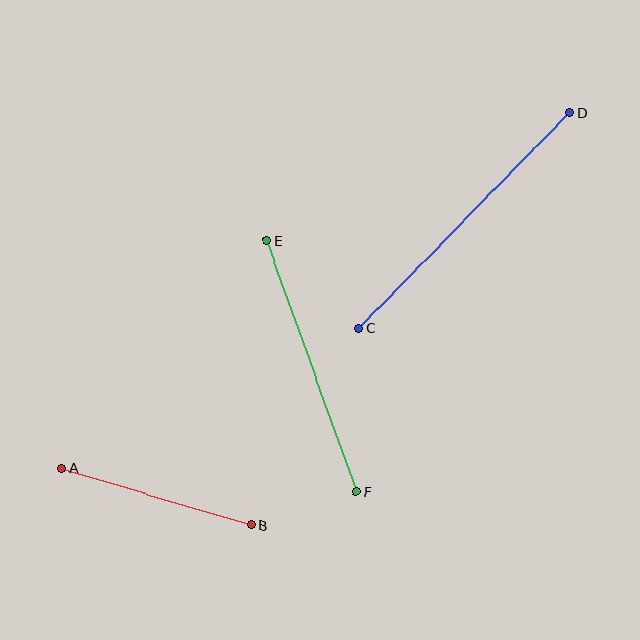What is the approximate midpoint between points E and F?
The midpoint is at approximately (311, 366) pixels.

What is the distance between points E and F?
The distance is approximately 267 pixels.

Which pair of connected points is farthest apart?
Points C and D are farthest apart.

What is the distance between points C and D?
The distance is approximately 302 pixels.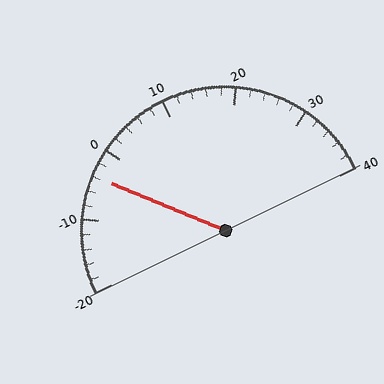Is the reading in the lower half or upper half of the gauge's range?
The reading is in the lower half of the range (-20 to 40).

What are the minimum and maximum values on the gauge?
The gauge ranges from -20 to 40.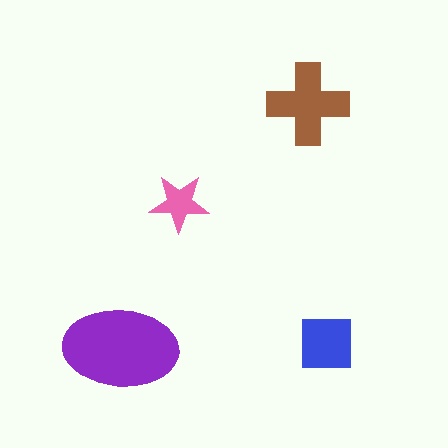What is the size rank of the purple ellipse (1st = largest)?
1st.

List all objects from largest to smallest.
The purple ellipse, the brown cross, the blue square, the pink star.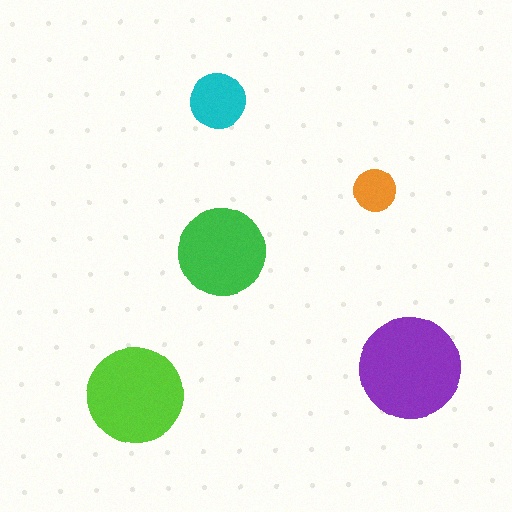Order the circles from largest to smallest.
the purple one, the lime one, the green one, the cyan one, the orange one.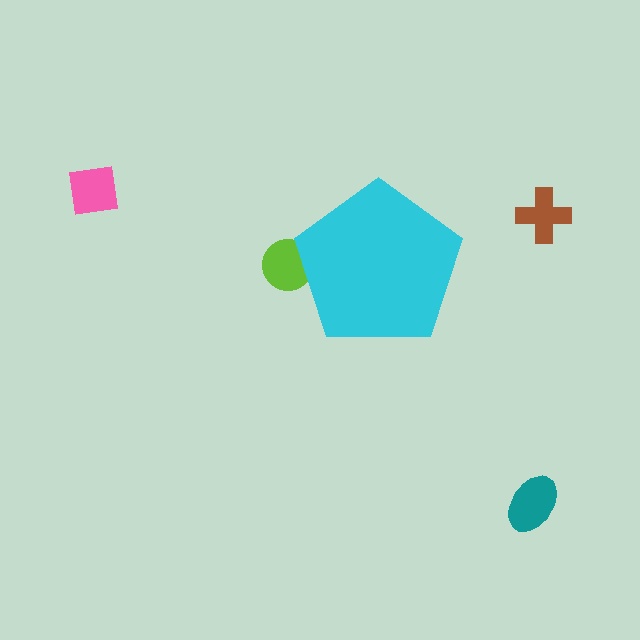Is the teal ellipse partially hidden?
No, the teal ellipse is fully visible.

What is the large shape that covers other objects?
A cyan pentagon.